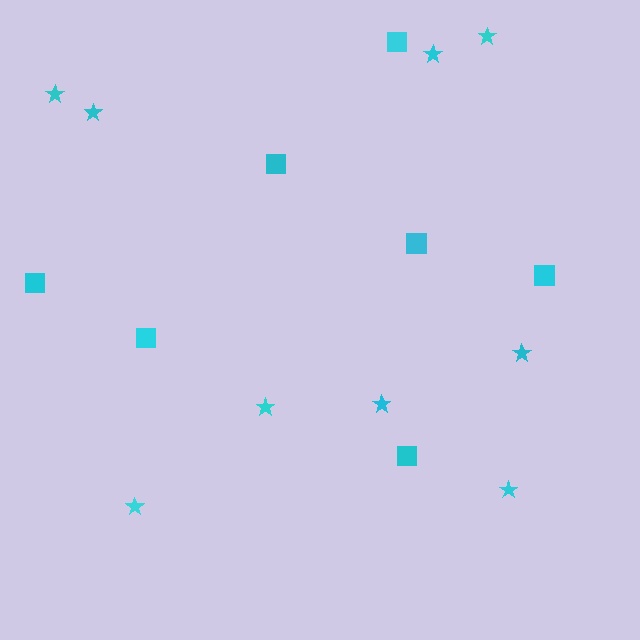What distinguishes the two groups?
There are 2 groups: one group of squares (7) and one group of stars (9).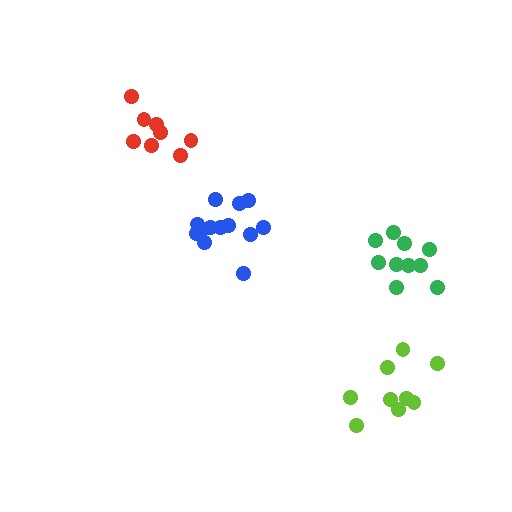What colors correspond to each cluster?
The clusters are colored: blue, lime, green, red.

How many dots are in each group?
Group 1: 13 dots, Group 2: 9 dots, Group 3: 10 dots, Group 4: 8 dots (40 total).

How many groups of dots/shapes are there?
There are 4 groups.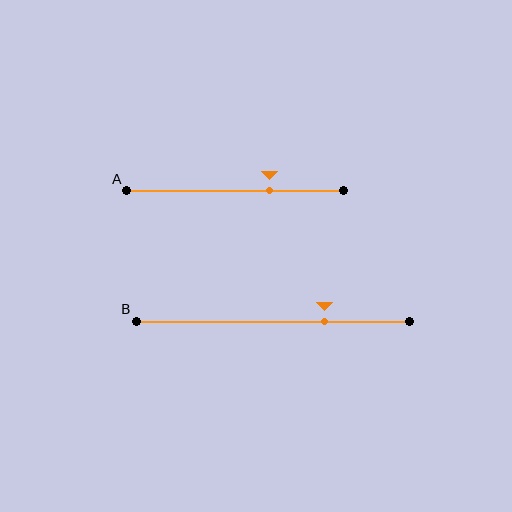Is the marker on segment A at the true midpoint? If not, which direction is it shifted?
No, the marker on segment A is shifted to the right by about 16% of the segment length.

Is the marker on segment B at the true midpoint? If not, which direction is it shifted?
No, the marker on segment B is shifted to the right by about 19% of the segment length.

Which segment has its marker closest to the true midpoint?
Segment A has its marker closest to the true midpoint.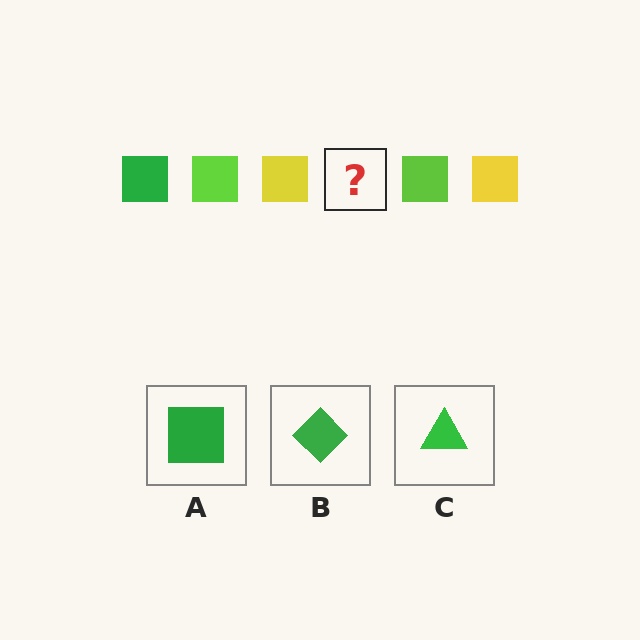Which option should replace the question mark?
Option A.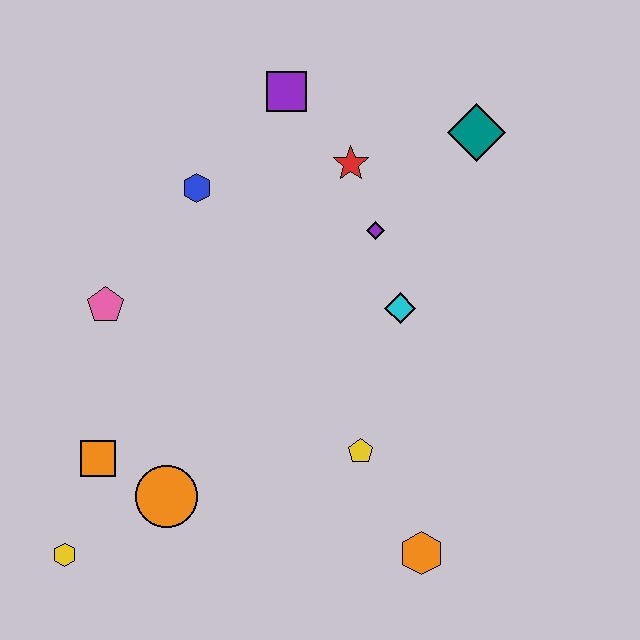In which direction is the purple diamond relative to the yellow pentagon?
The purple diamond is above the yellow pentagon.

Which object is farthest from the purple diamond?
The yellow hexagon is farthest from the purple diamond.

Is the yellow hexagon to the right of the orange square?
No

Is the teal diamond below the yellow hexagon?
No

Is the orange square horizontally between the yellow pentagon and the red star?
No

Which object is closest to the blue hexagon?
The purple square is closest to the blue hexagon.